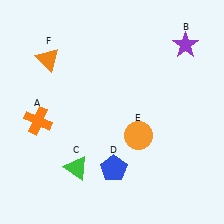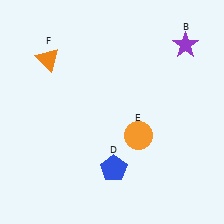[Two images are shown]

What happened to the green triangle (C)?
The green triangle (C) was removed in Image 2. It was in the bottom-left area of Image 1.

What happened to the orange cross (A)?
The orange cross (A) was removed in Image 2. It was in the bottom-left area of Image 1.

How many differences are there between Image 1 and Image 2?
There are 2 differences between the two images.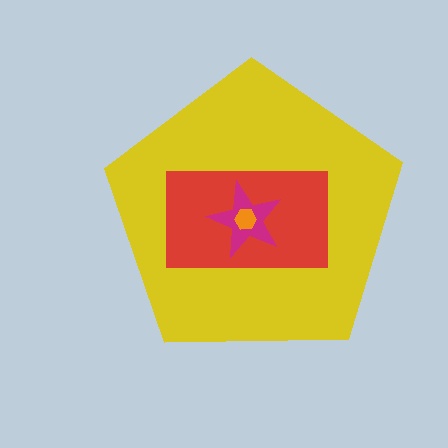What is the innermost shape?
The orange hexagon.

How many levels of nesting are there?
4.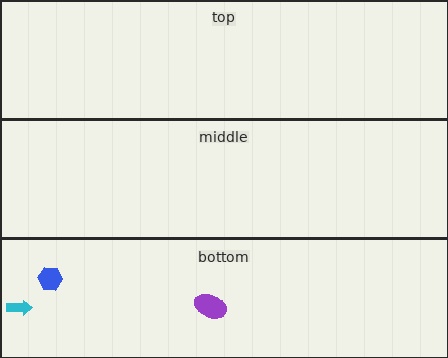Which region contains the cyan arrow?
The bottom region.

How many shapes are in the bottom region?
3.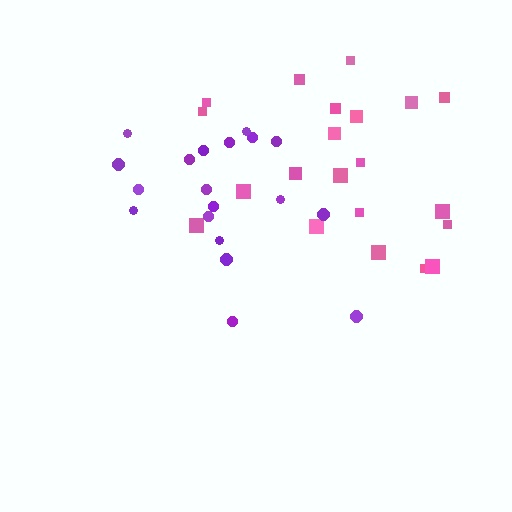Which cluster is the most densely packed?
Purple.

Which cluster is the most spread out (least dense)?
Pink.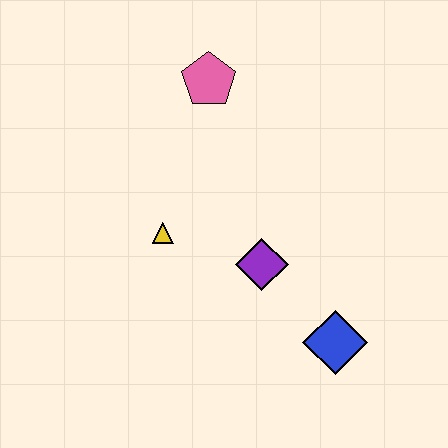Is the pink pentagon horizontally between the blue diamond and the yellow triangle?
Yes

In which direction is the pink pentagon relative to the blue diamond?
The pink pentagon is above the blue diamond.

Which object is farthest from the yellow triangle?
The blue diamond is farthest from the yellow triangle.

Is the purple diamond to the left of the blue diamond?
Yes